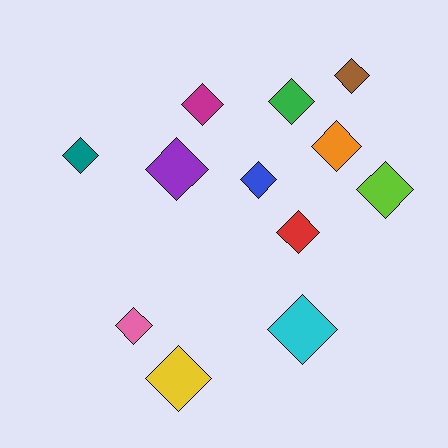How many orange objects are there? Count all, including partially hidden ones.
There is 1 orange object.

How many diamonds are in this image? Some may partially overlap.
There are 12 diamonds.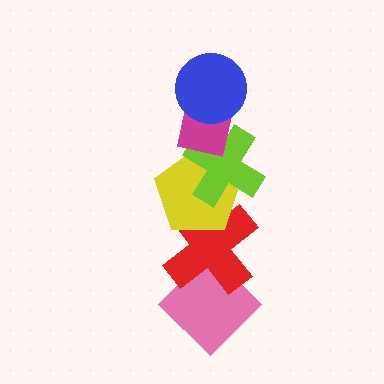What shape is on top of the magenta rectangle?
The blue circle is on top of the magenta rectangle.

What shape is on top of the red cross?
The yellow pentagon is on top of the red cross.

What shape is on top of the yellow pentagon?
The lime cross is on top of the yellow pentagon.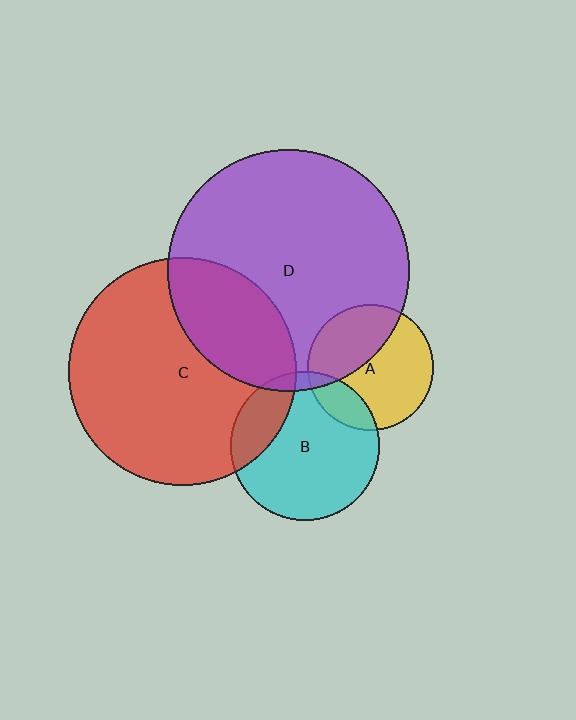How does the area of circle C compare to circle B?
Approximately 2.3 times.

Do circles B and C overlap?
Yes.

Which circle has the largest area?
Circle D (purple).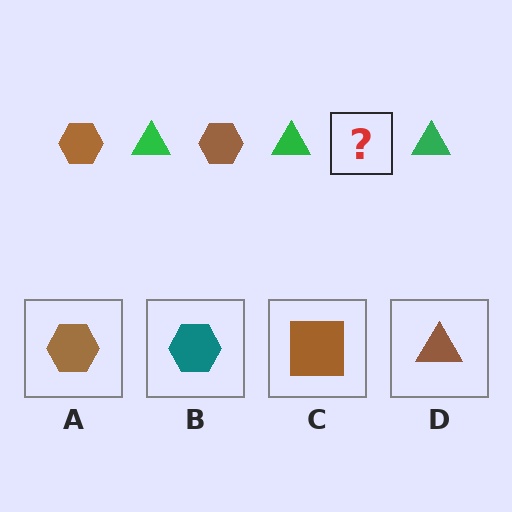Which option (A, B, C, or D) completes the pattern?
A.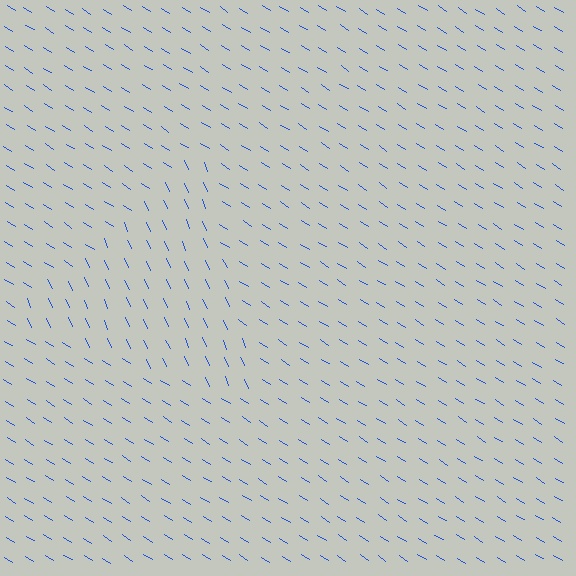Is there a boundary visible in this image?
Yes, there is a texture boundary formed by a change in line orientation.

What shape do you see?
I see a triangle.